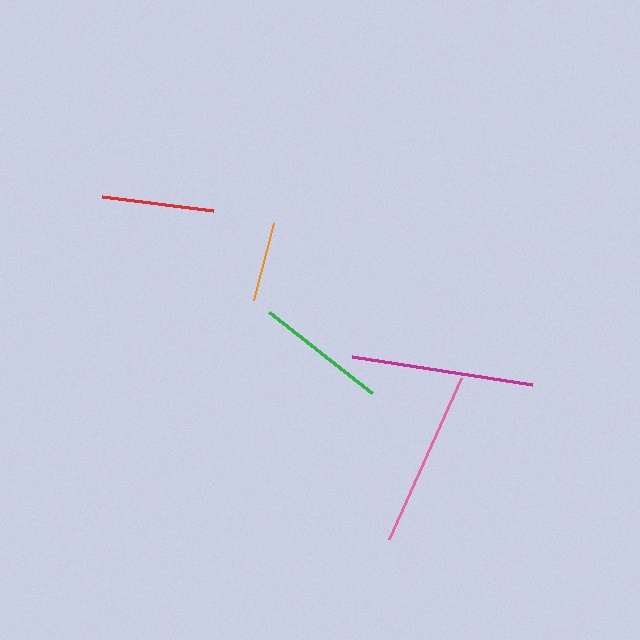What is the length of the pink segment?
The pink segment is approximately 176 pixels long.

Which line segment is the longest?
The magenta line is the longest at approximately 182 pixels.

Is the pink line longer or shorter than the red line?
The pink line is longer than the red line.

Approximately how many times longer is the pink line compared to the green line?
The pink line is approximately 1.3 times the length of the green line.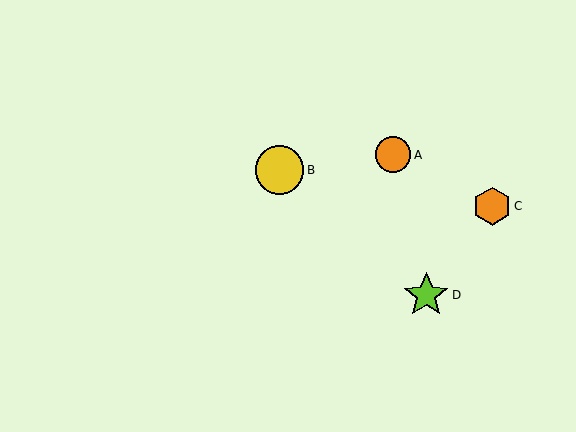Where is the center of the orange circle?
The center of the orange circle is at (393, 155).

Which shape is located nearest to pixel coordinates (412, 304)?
The lime star (labeled D) at (426, 295) is nearest to that location.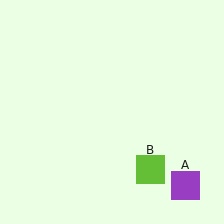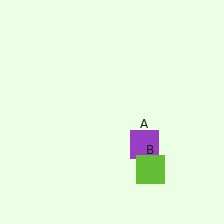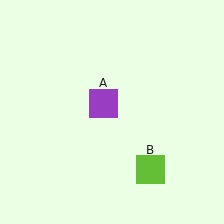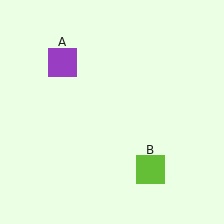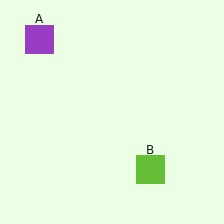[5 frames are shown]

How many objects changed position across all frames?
1 object changed position: purple square (object A).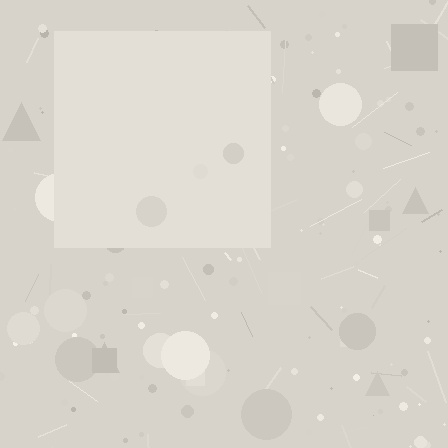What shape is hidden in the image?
A square is hidden in the image.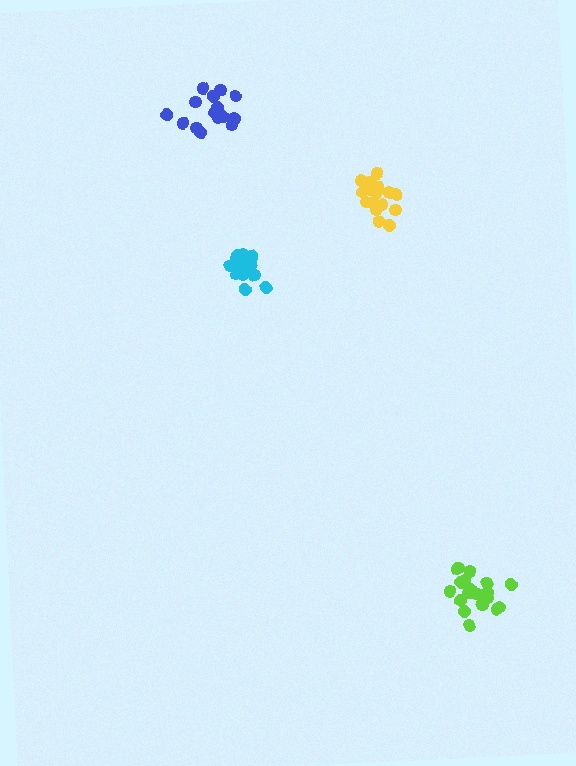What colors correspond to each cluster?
The clusters are colored: yellow, blue, lime, cyan.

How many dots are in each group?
Group 1: 18 dots, Group 2: 15 dots, Group 3: 20 dots, Group 4: 20 dots (73 total).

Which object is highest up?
The blue cluster is topmost.